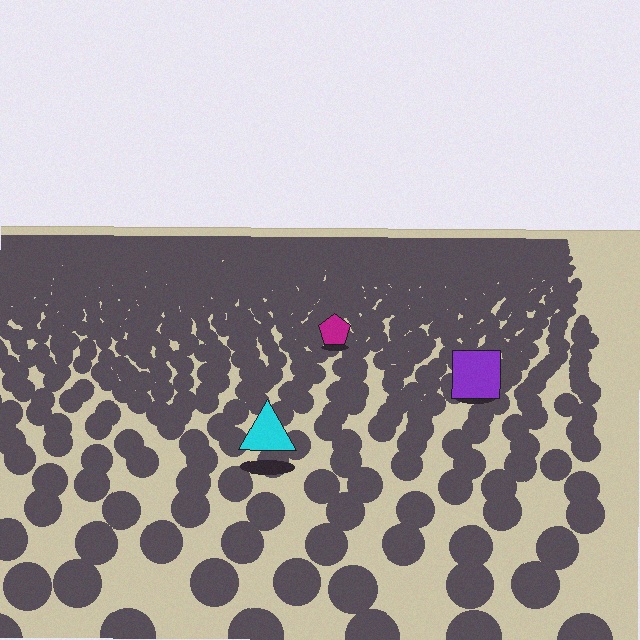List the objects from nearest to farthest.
From nearest to farthest: the cyan triangle, the purple square, the magenta pentagon.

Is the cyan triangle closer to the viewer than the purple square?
Yes. The cyan triangle is closer — you can tell from the texture gradient: the ground texture is coarser near it.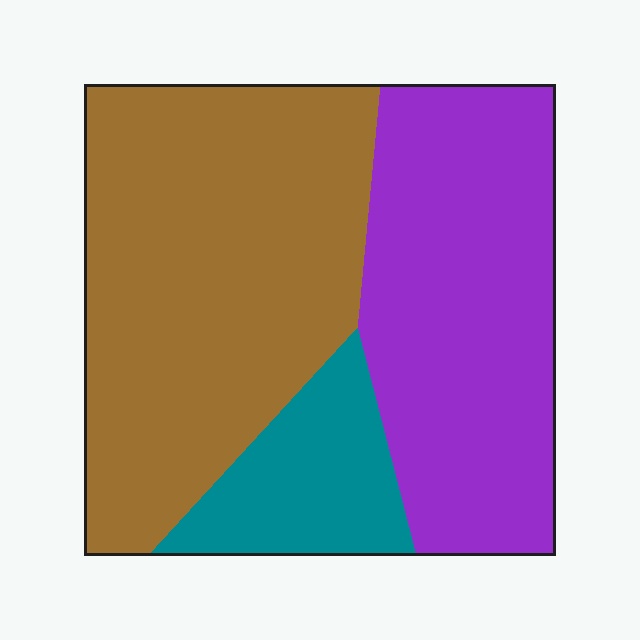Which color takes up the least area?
Teal, at roughly 15%.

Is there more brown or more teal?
Brown.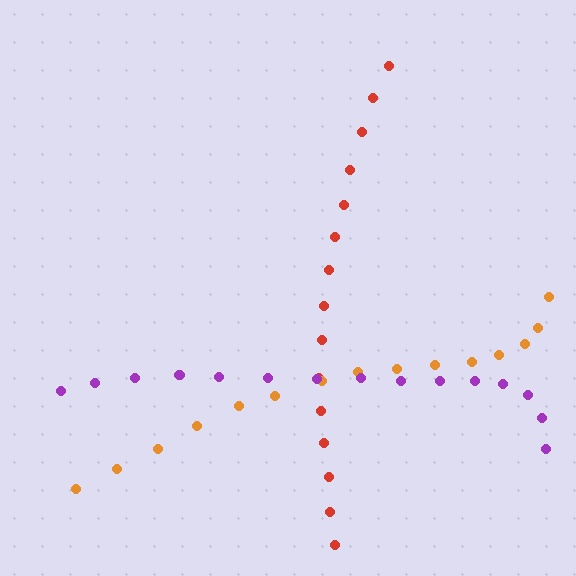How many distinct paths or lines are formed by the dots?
There are 3 distinct paths.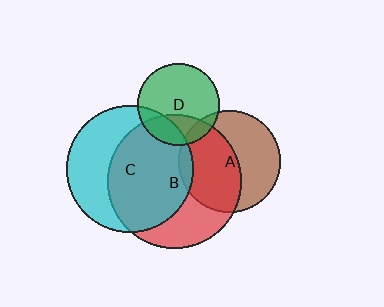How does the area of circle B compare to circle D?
Approximately 2.7 times.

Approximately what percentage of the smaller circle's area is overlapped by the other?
Approximately 50%.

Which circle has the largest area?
Circle B (red).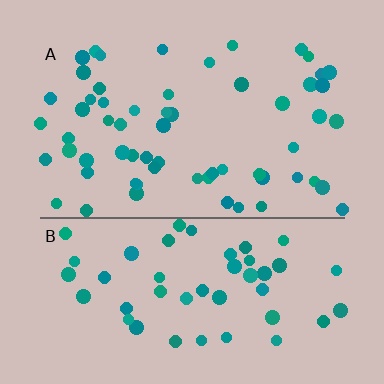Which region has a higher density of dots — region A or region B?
A (the top).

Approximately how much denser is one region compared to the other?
Approximately 1.2× — region A over region B.